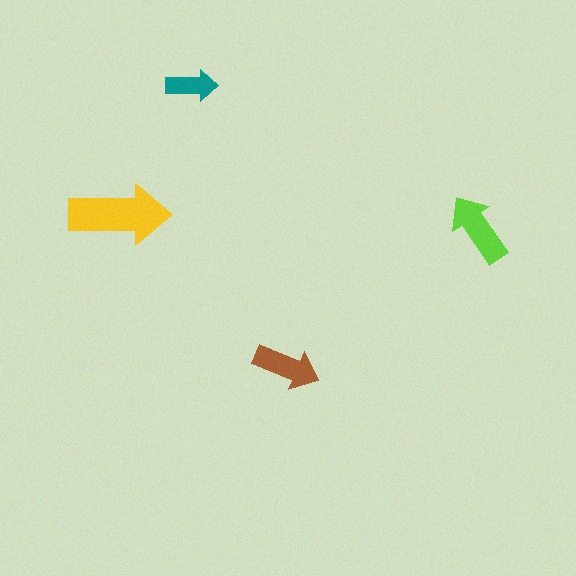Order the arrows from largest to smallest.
the yellow one, the lime one, the brown one, the teal one.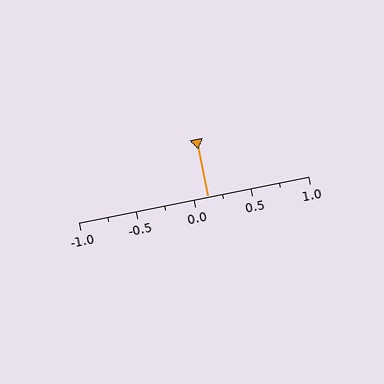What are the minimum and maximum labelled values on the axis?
The axis runs from -1.0 to 1.0.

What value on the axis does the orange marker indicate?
The marker indicates approximately 0.12.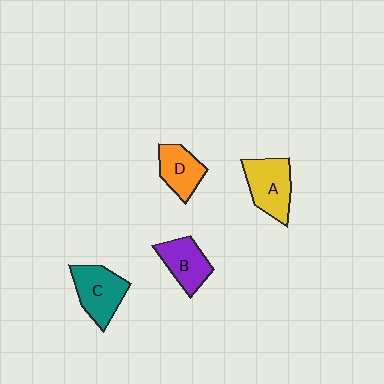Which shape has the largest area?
Shape C (teal).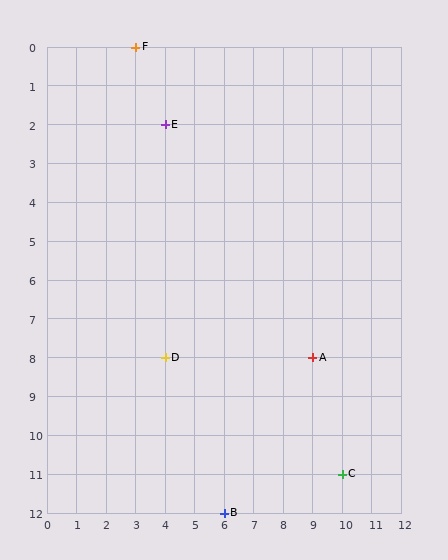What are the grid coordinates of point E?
Point E is at grid coordinates (4, 2).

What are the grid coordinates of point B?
Point B is at grid coordinates (6, 12).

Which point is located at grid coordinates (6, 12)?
Point B is at (6, 12).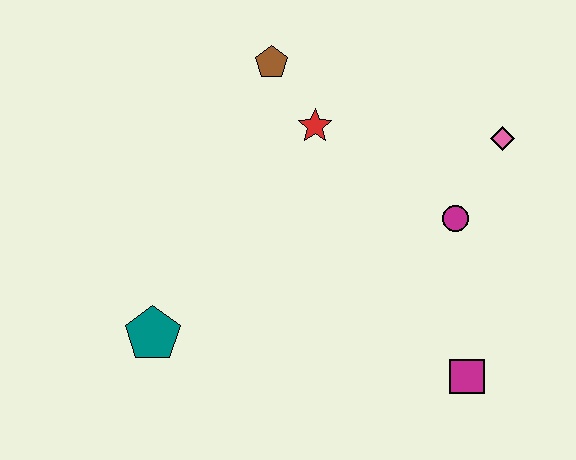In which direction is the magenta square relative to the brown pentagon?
The magenta square is below the brown pentagon.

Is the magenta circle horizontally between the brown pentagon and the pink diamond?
Yes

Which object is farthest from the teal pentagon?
The pink diamond is farthest from the teal pentagon.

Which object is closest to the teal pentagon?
The red star is closest to the teal pentagon.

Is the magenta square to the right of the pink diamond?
No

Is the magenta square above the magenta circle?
No